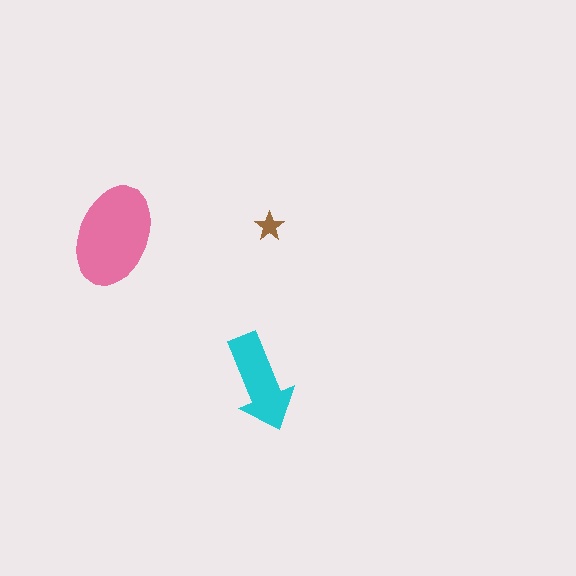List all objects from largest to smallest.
The pink ellipse, the cyan arrow, the brown star.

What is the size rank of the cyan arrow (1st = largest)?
2nd.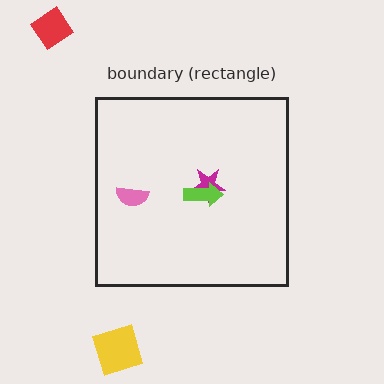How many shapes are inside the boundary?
3 inside, 2 outside.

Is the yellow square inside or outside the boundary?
Outside.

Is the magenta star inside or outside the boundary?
Inside.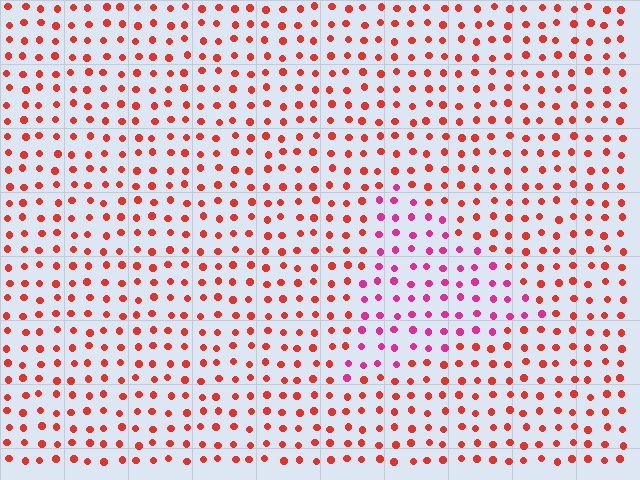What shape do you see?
I see a triangle.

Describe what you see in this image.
The image is filled with small red elements in a uniform arrangement. A triangle-shaped region is visible where the elements are tinted to a slightly different hue, forming a subtle color boundary.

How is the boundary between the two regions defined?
The boundary is defined purely by a slight shift in hue (about 37 degrees). Spacing, size, and orientation are identical on both sides.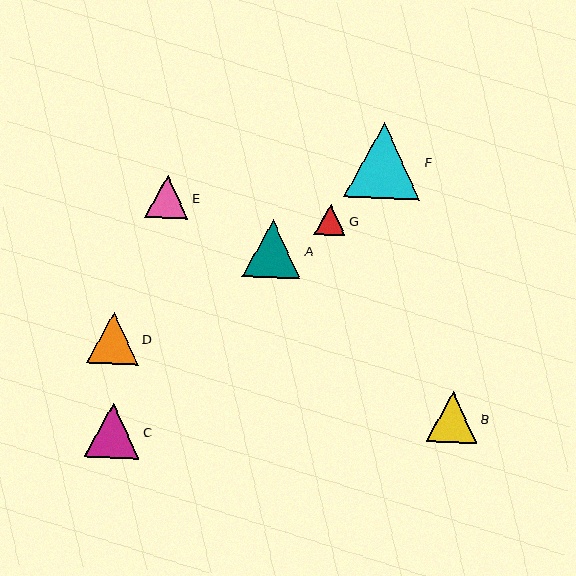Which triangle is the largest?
Triangle F is the largest with a size of approximately 76 pixels.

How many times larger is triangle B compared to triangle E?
Triangle B is approximately 1.2 times the size of triangle E.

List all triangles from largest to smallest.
From largest to smallest: F, A, C, D, B, E, G.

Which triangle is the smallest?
Triangle G is the smallest with a size of approximately 31 pixels.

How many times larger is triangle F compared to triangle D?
Triangle F is approximately 1.5 times the size of triangle D.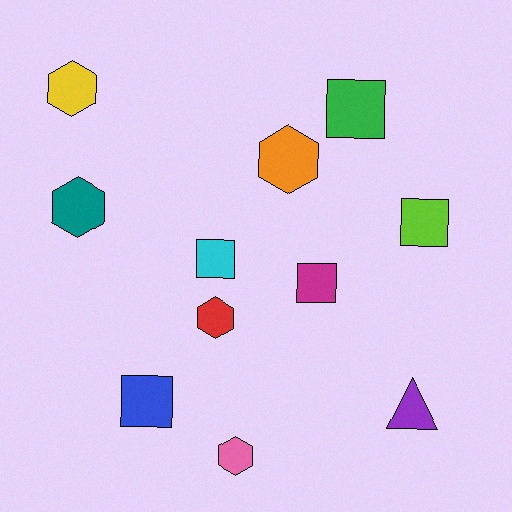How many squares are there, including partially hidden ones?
There are 5 squares.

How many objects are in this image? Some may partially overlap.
There are 11 objects.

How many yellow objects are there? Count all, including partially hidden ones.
There is 1 yellow object.